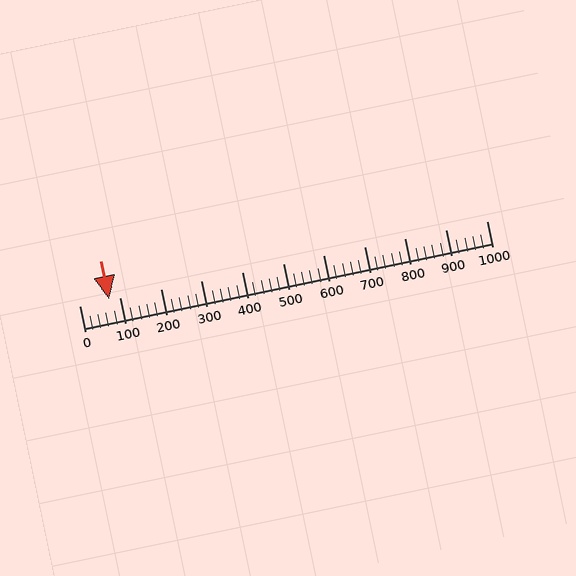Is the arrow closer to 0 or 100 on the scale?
The arrow is closer to 100.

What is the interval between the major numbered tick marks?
The major tick marks are spaced 100 units apart.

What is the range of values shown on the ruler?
The ruler shows values from 0 to 1000.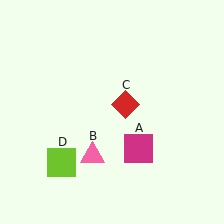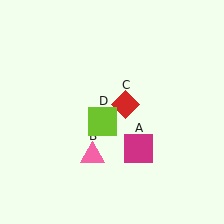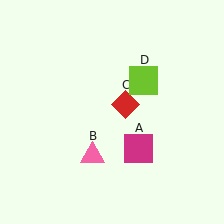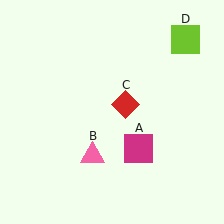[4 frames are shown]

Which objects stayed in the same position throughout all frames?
Magenta square (object A) and pink triangle (object B) and red diamond (object C) remained stationary.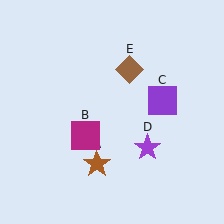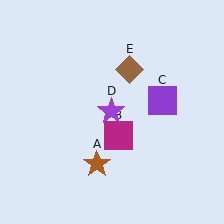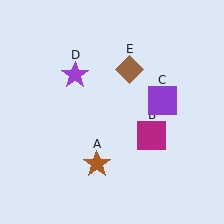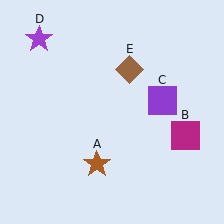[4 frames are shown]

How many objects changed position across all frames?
2 objects changed position: magenta square (object B), purple star (object D).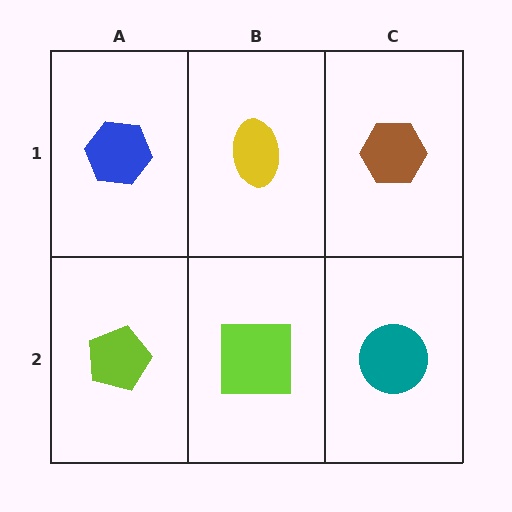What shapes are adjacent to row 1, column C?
A teal circle (row 2, column C), a yellow ellipse (row 1, column B).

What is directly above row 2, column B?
A yellow ellipse.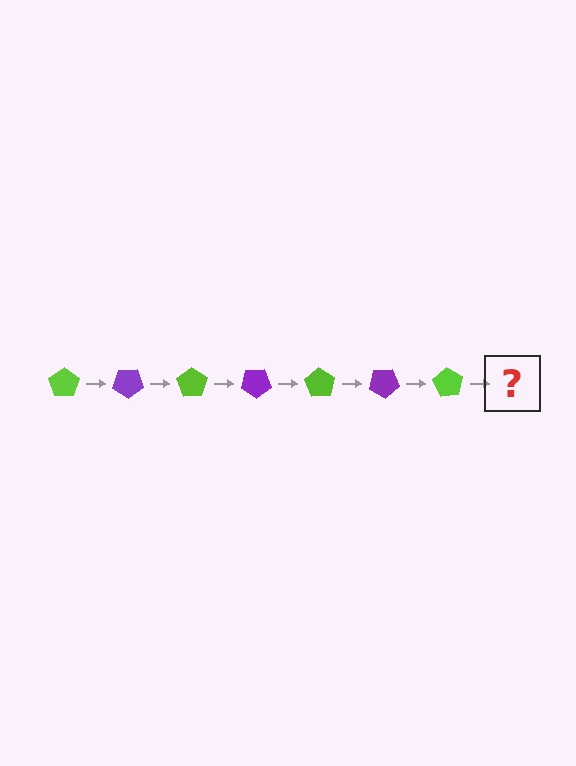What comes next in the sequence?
The next element should be a purple pentagon, rotated 245 degrees from the start.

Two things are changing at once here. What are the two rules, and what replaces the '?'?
The two rules are that it rotates 35 degrees each step and the color cycles through lime and purple. The '?' should be a purple pentagon, rotated 245 degrees from the start.